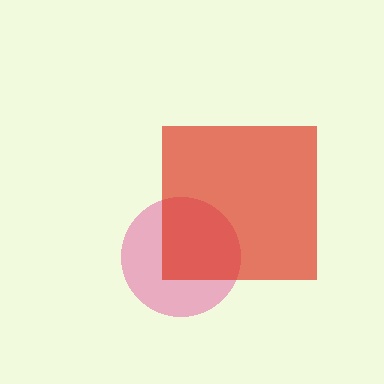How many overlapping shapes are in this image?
There are 2 overlapping shapes in the image.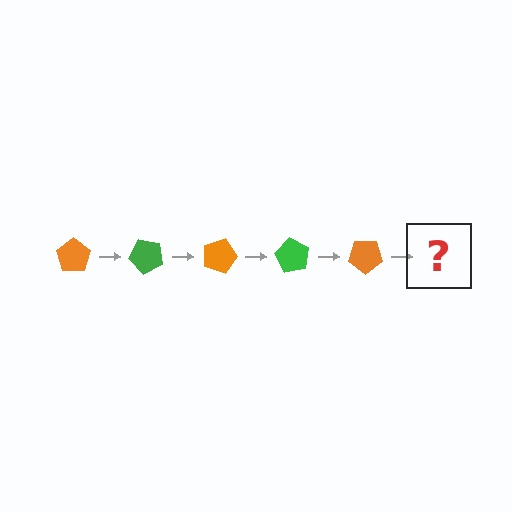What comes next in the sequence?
The next element should be a green pentagon, rotated 225 degrees from the start.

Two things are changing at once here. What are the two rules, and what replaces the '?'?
The two rules are that it rotates 45 degrees each step and the color cycles through orange and green. The '?' should be a green pentagon, rotated 225 degrees from the start.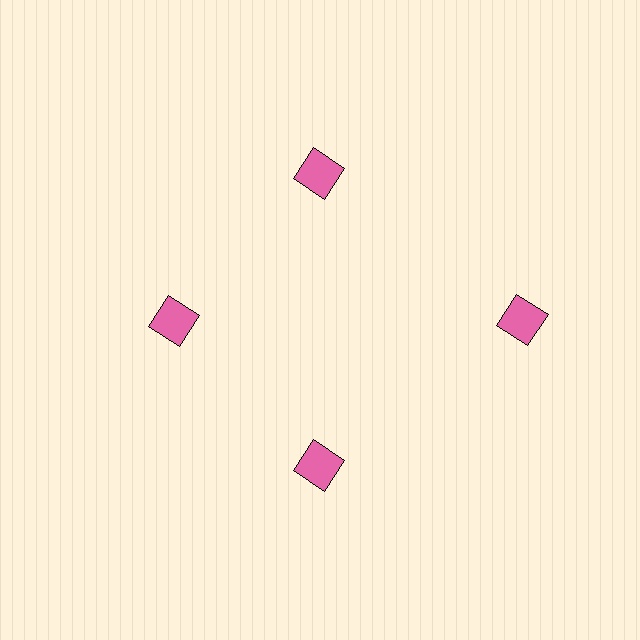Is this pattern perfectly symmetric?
No. The 4 pink squares are arranged in a ring, but one element near the 3 o'clock position is pushed outward from the center, breaking the 4-fold rotational symmetry.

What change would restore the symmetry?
The symmetry would be restored by moving it inward, back onto the ring so that all 4 squares sit at equal angles and equal distance from the center.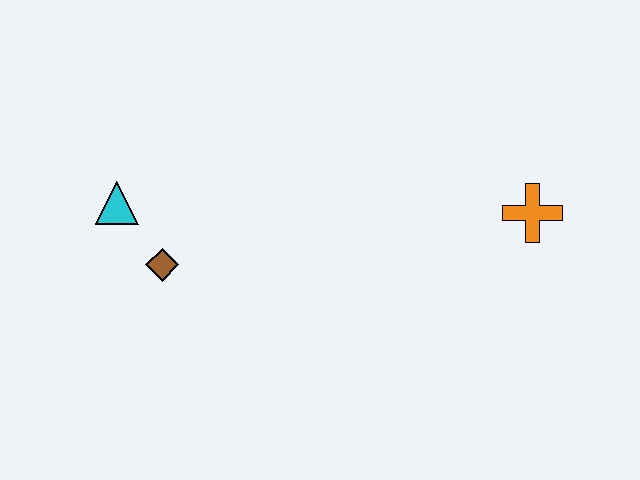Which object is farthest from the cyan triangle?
The orange cross is farthest from the cyan triangle.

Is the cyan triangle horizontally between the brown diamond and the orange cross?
No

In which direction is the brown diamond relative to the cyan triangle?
The brown diamond is below the cyan triangle.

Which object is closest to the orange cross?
The brown diamond is closest to the orange cross.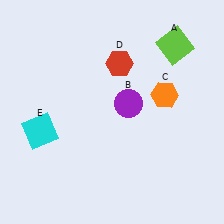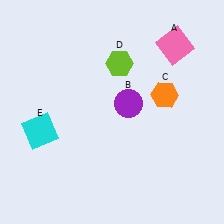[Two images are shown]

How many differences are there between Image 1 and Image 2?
There are 2 differences between the two images.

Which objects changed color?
A changed from lime to pink. D changed from red to lime.